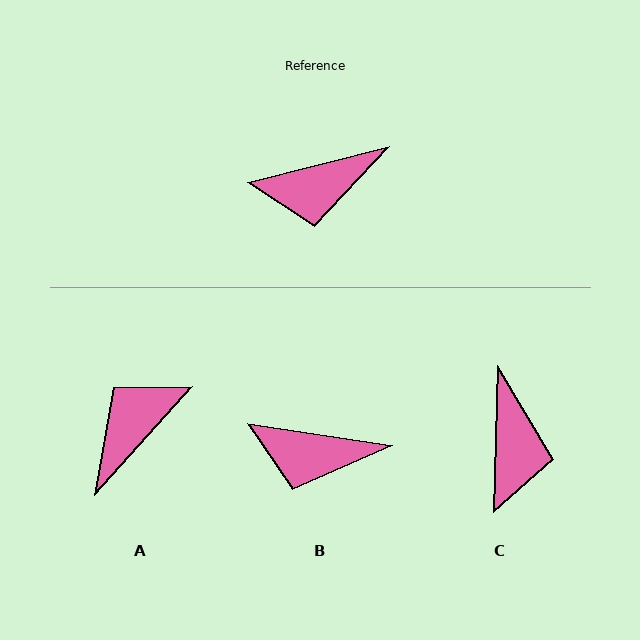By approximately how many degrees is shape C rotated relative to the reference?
Approximately 74 degrees counter-clockwise.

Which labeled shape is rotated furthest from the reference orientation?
A, about 147 degrees away.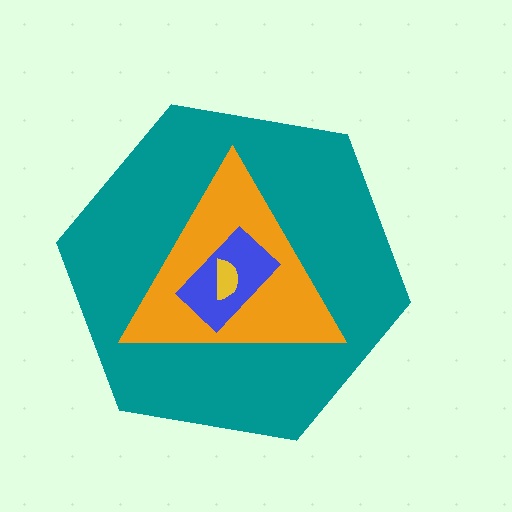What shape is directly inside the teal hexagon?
The orange triangle.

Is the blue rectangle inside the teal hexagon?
Yes.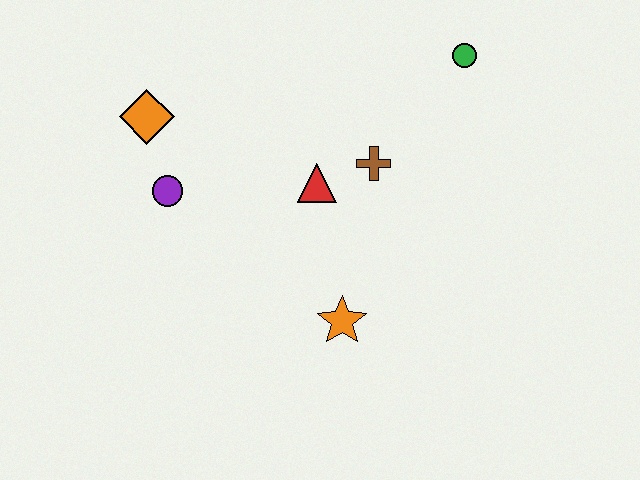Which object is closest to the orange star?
The red triangle is closest to the orange star.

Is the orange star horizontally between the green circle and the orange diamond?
Yes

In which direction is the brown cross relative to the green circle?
The brown cross is below the green circle.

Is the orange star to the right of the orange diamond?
Yes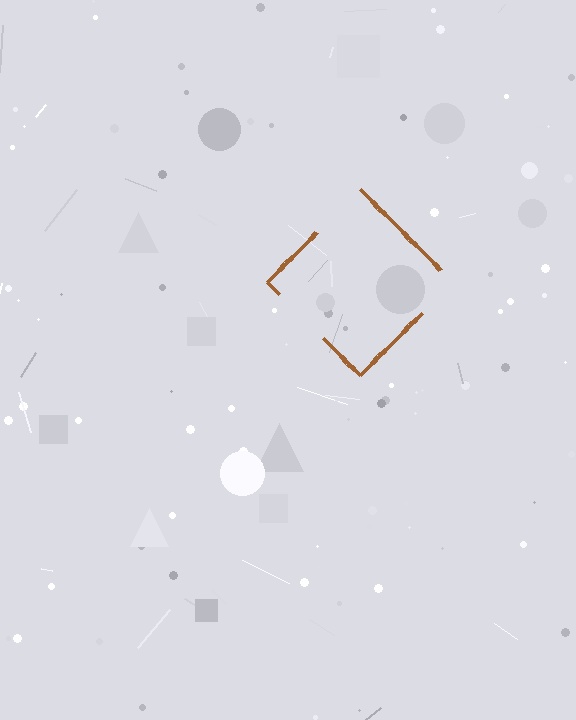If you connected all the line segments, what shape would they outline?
They would outline a diamond.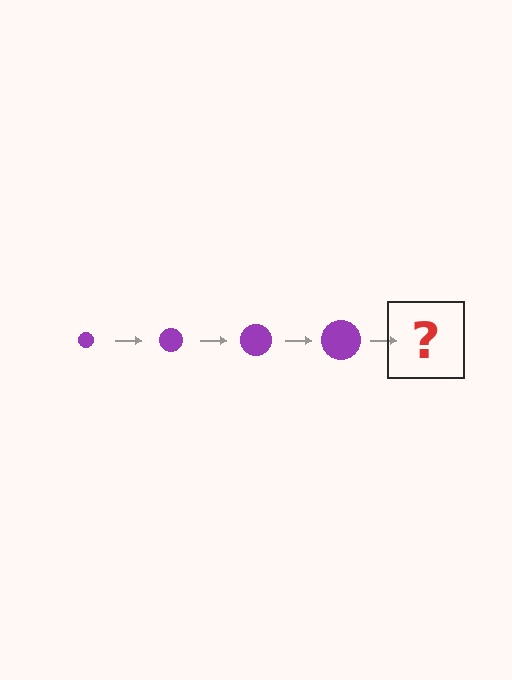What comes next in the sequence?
The next element should be a purple circle, larger than the previous one.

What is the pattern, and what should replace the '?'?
The pattern is that the circle gets progressively larger each step. The '?' should be a purple circle, larger than the previous one.